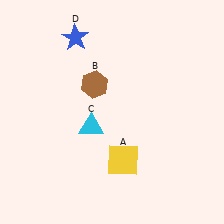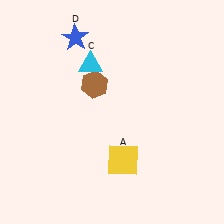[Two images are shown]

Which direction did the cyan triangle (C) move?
The cyan triangle (C) moved up.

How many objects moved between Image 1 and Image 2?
1 object moved between the two images.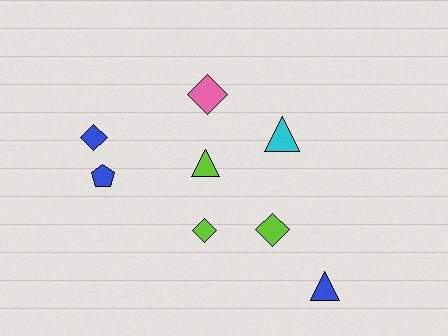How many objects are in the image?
There are 8 objects.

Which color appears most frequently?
Blue, with 3 objects.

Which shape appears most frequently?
Diamond, with 4 objects.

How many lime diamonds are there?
There are 2 lime diamonds.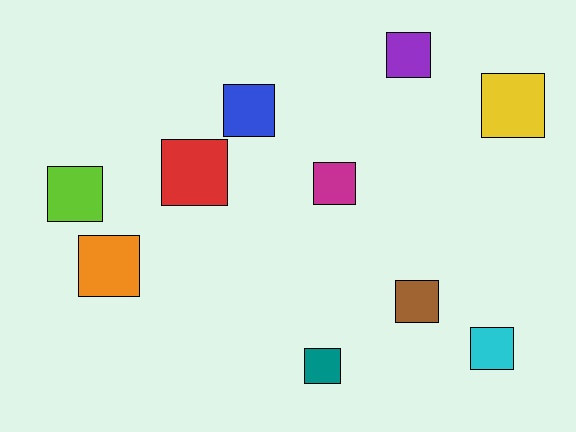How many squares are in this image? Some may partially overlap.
There are 10 squares.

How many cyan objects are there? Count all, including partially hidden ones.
There is 1 cyan object.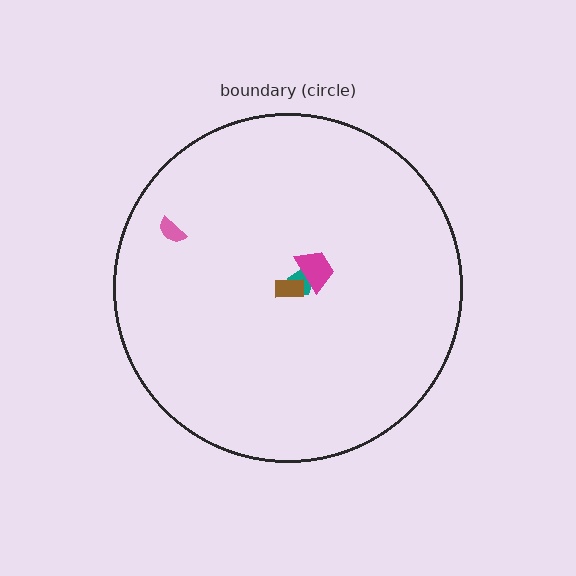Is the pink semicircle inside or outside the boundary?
Inside.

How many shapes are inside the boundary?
4 inside, 0 outside.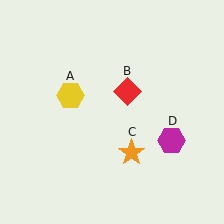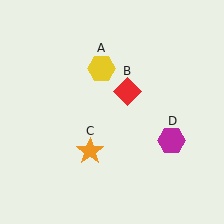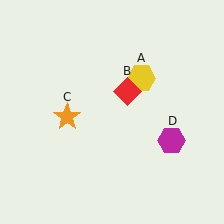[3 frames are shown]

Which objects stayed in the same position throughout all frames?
Red diamond (object B) and magenta hexagon (object D) remained stationary.